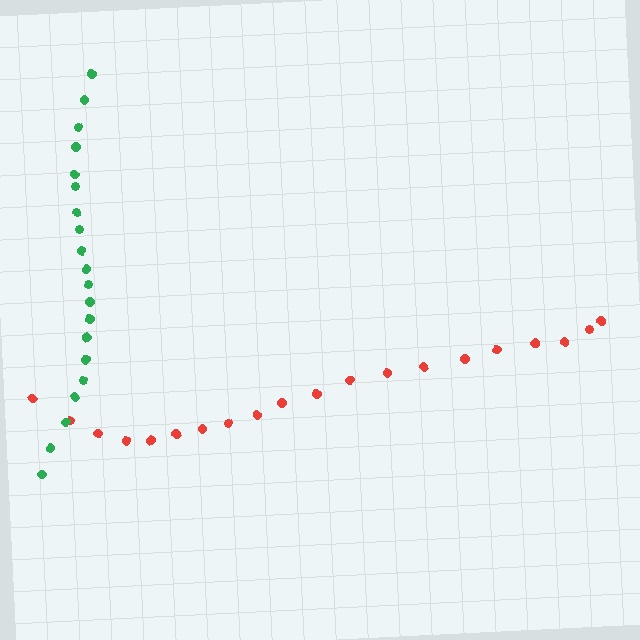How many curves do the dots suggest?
There are 2 distinct paths.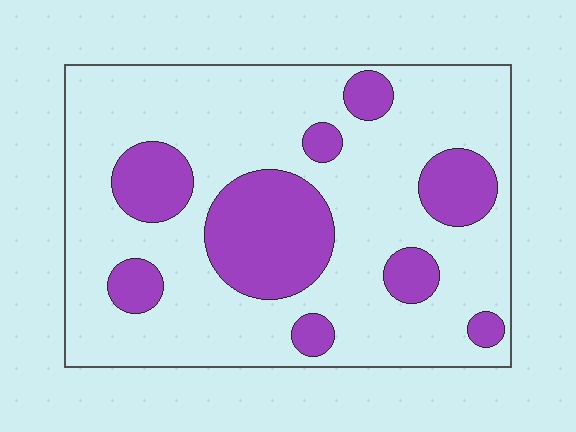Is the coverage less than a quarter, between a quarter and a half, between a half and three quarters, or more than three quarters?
Between a quarter and a half.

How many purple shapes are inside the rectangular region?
9.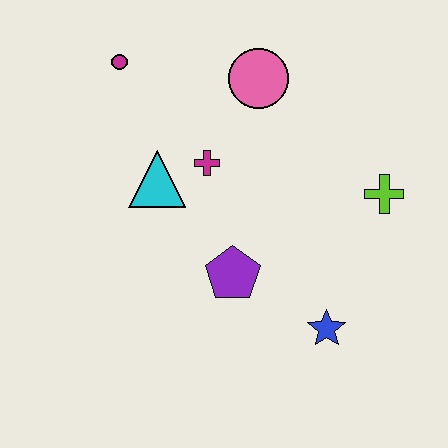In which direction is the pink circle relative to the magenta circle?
The pink circle is to the right of the magenta circle.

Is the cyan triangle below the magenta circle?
Yes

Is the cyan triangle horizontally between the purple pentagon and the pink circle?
No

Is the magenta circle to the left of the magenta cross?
Yes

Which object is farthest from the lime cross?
The magenta circle is farthest from the lime cross.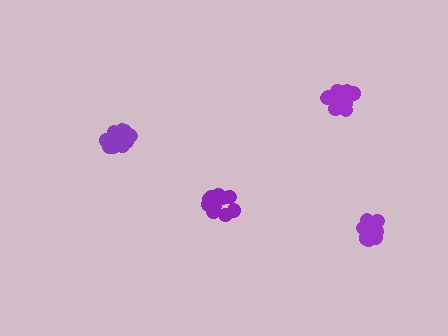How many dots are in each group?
Group 1: 11 dots, Group 2: 14 dots, Group 3: 11 dots, Group 4: 11 dots (47 total).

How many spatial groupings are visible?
There are 4 spatial groupings.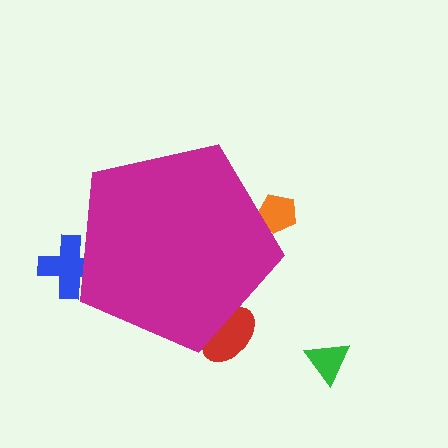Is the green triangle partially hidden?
No, the green triangle is fully visible.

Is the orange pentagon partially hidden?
Yes, the orange pentagon is partially hidden behind the magenta pentagon.